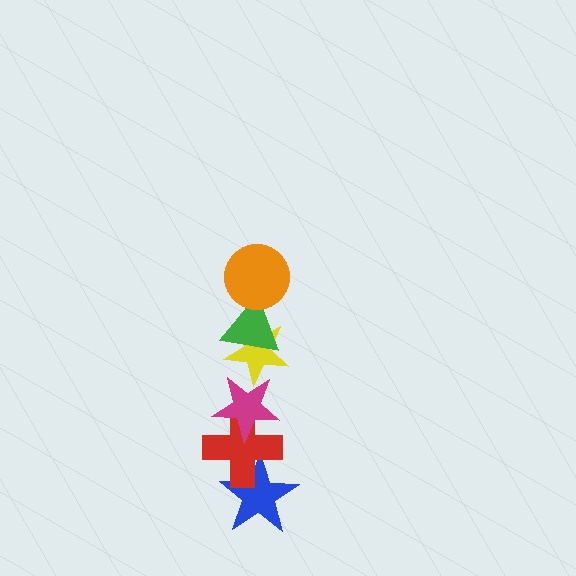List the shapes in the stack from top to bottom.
From top to bottom: the orange circle, the green triangle, the yellow star, the magenta star, the red cross, the blue star.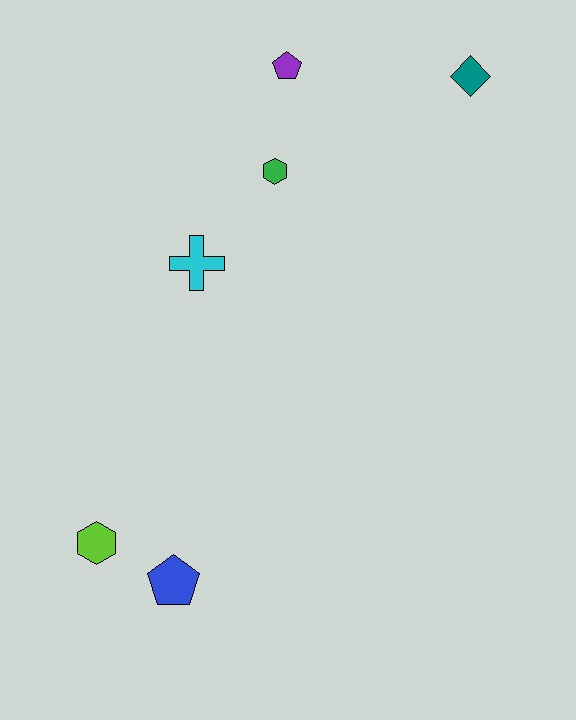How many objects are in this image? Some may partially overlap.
There are 6 objects.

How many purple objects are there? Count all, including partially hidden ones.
There is 1 purple object.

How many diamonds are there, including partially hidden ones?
There is 1 diamond.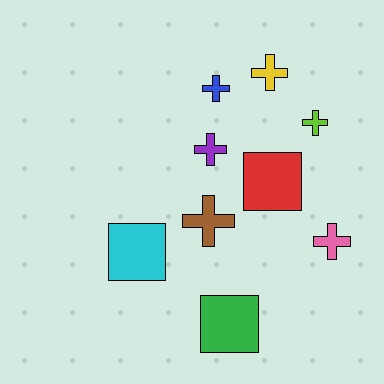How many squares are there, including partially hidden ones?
There are 3 squares.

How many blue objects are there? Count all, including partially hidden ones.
There is 1 blue object.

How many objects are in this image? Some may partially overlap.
There are 9 objects.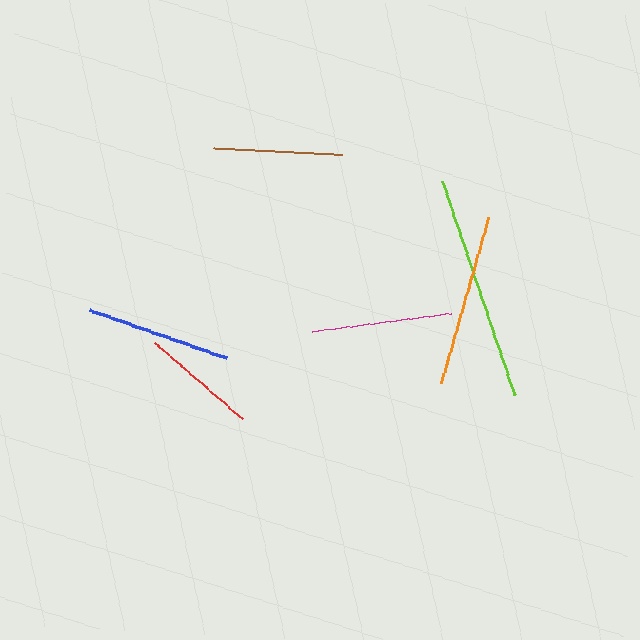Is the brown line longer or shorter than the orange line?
The orange line is longer than the brown line.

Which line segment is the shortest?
The red line is the shortest at approximately 117 pixels.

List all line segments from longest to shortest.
From longest to shortest: lime, orange, blue, magenta, brown, red.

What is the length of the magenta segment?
The magenta segment is approximately 140 pixels long.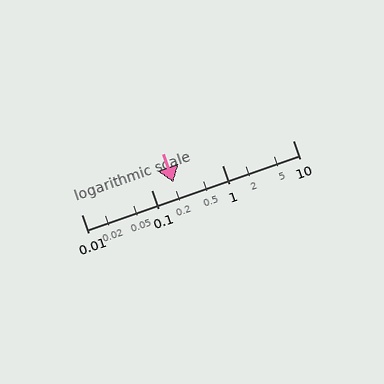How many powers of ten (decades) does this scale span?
The scale spans 3 decades, from 0.01 to 10.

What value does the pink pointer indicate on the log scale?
The pointer indicates approximately 0.2.